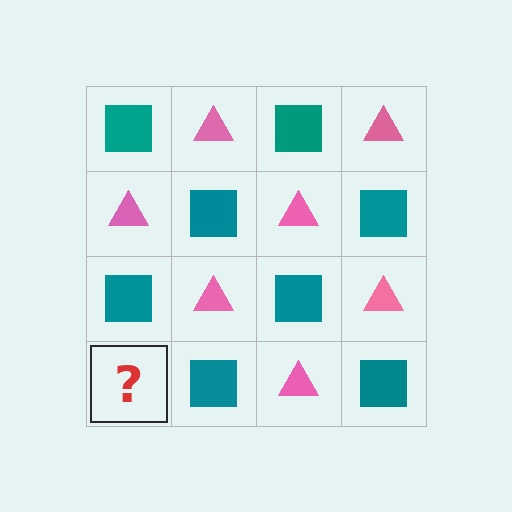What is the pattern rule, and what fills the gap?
The rule is that it alternates teal square and pink triangle in a checkerboard pattern. The gap should be filled with a pink triangle.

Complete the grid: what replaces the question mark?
The question mark should be replaced with a pink triangle.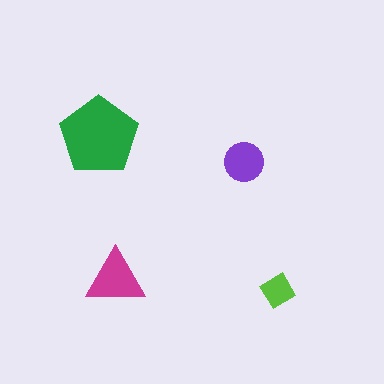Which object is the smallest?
The lime diamond.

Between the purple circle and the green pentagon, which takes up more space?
The green pentagon.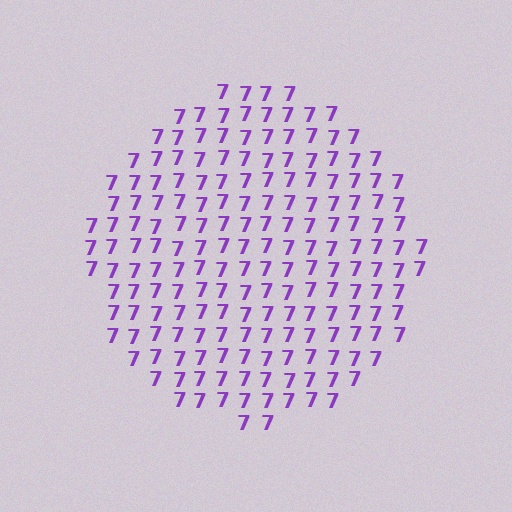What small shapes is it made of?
It is made of small digit 7's.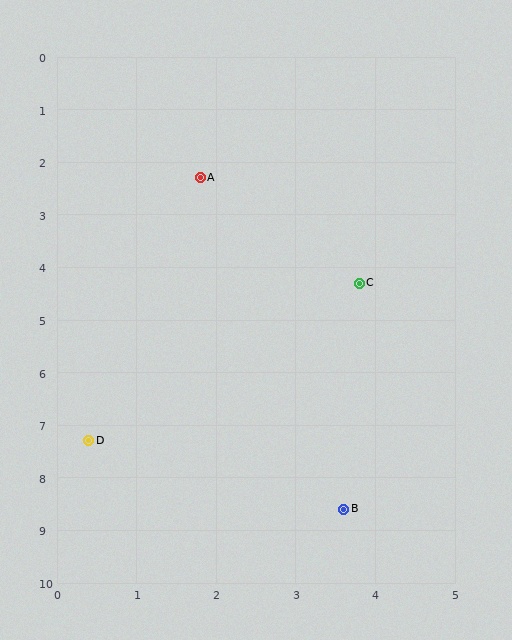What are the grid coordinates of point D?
Point D is at approximately (0.4, 7.3).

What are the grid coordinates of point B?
Point B is at approximately (3.6, 8.6).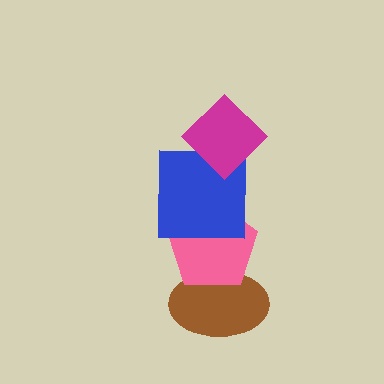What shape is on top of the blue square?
The magenta diamond is on top of the blue square.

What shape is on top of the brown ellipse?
The pink pentagon is on top of the brown ellipse.